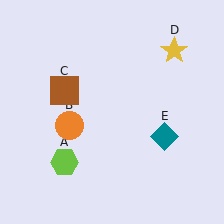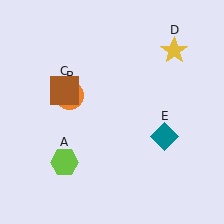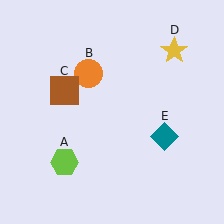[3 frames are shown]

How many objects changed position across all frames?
1 object changed position: orange circle (object B).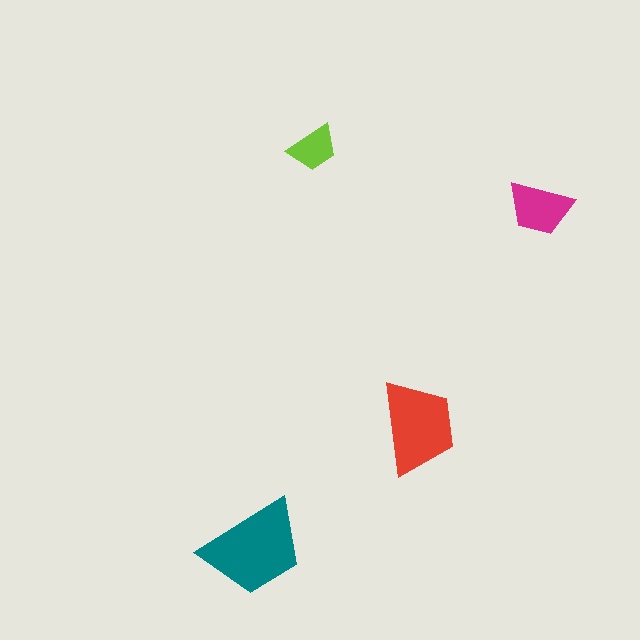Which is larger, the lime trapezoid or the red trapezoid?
The red one.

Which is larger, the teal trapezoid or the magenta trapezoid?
The teal one.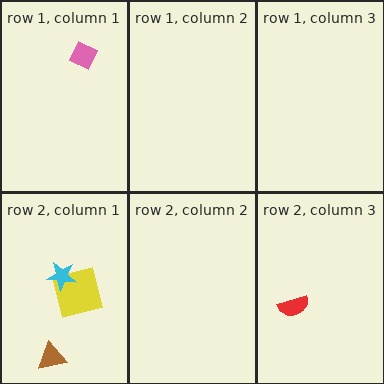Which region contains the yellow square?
The row 2, column 1 region.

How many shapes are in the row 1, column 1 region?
1.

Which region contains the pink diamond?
The row 1, column 1 region.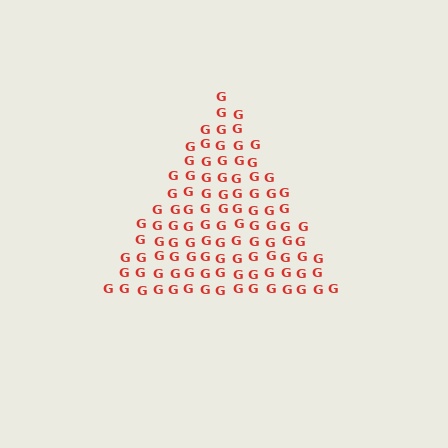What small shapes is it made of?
It is made of small letter G's.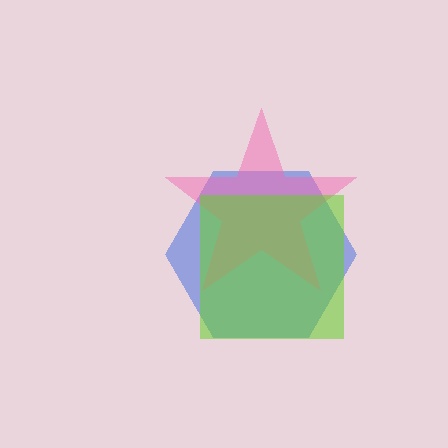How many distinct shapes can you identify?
There are 3 distinct shapes: a blue hexagon, a pink star, a lime square.